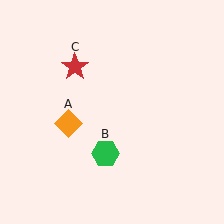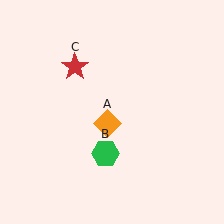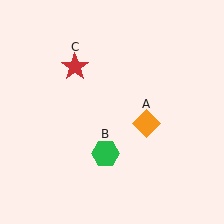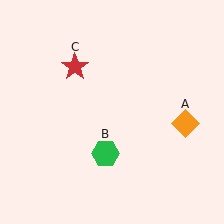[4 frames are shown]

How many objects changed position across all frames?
1 object changed position: orange diamond (object A).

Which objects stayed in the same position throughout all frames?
Green hexagon (object B) and red star (object C) remained stationary.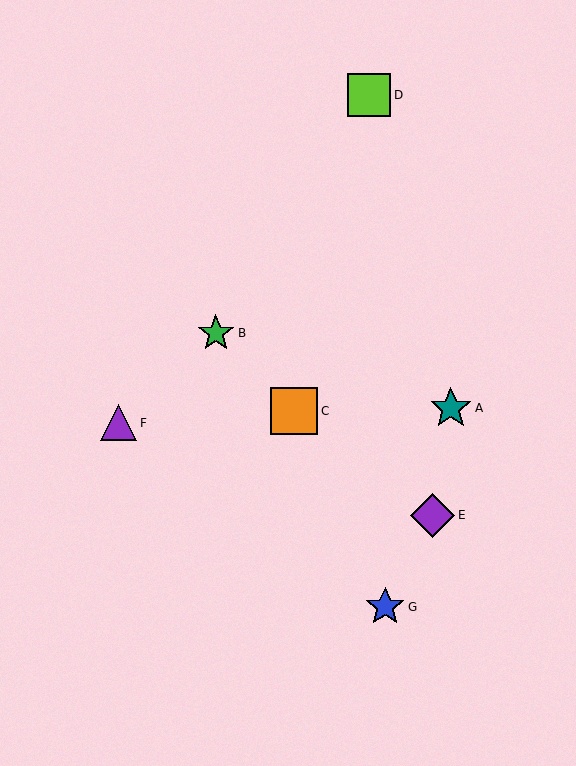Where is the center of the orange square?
The center of the orange square is at (294, 411).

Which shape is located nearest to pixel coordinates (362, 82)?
The lime square (labeled D) at (369, 95) is nearest to that location.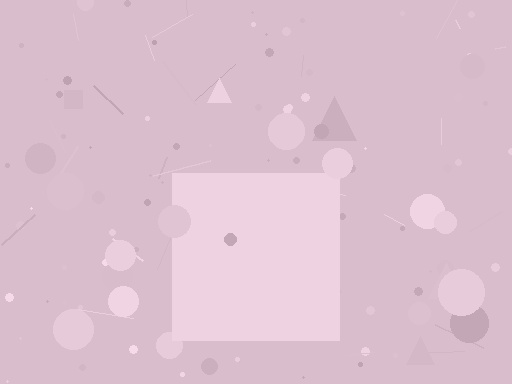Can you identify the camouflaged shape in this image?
The camouflaged shape is a square.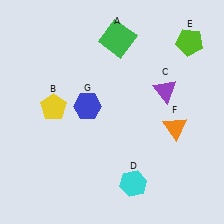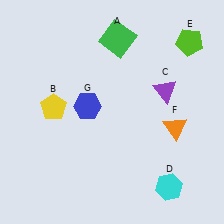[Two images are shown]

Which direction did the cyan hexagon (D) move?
The cyan hexagon (D) moved right.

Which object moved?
The cyan hexagon (D) moved right.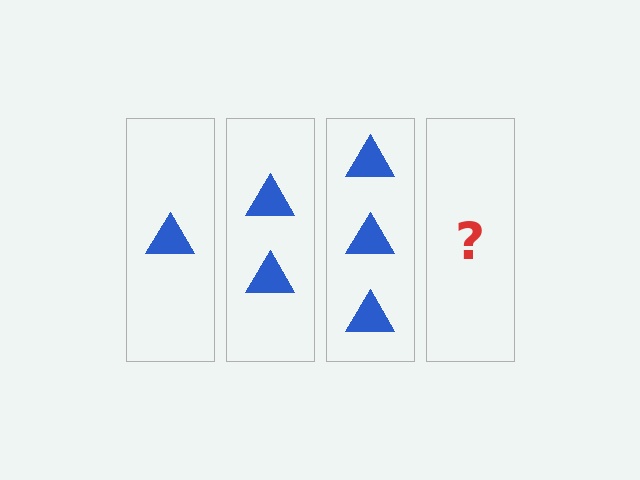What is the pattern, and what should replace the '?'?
The pattern is that each step adds one more triangle. The '?' should be 4 triangles.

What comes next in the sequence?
The next element should be 4 triangles.